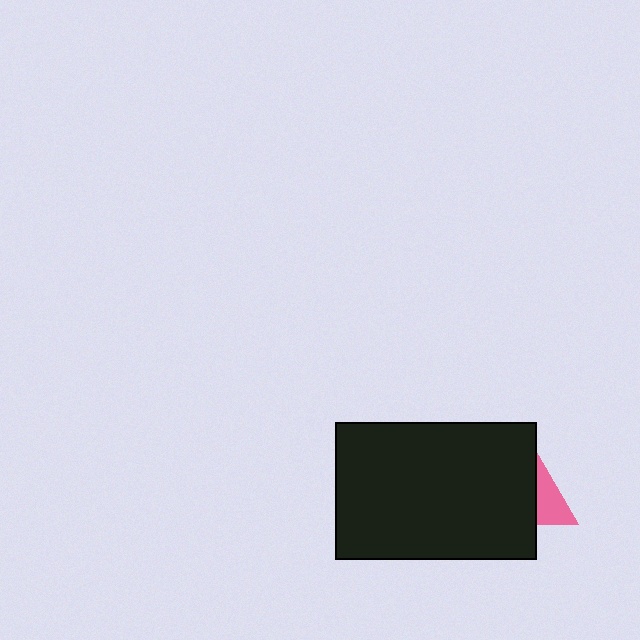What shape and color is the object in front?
The object in front is a black rectangle.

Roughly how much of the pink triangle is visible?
A small part of it is visible (roughly 33%).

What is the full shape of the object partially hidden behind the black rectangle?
The partially hidden object is a pink triangle.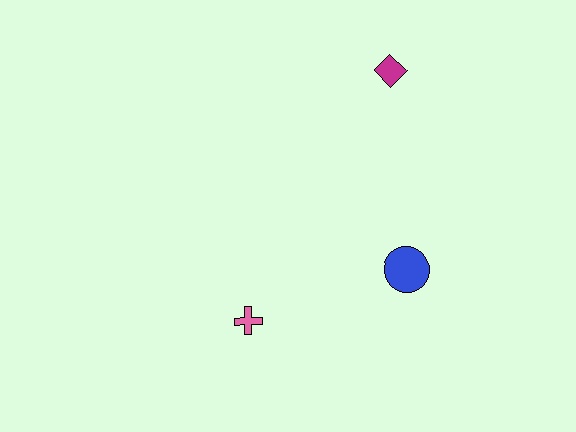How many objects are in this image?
There are 3 objects.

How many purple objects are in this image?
There are no purple objects.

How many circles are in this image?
There is 1 circle.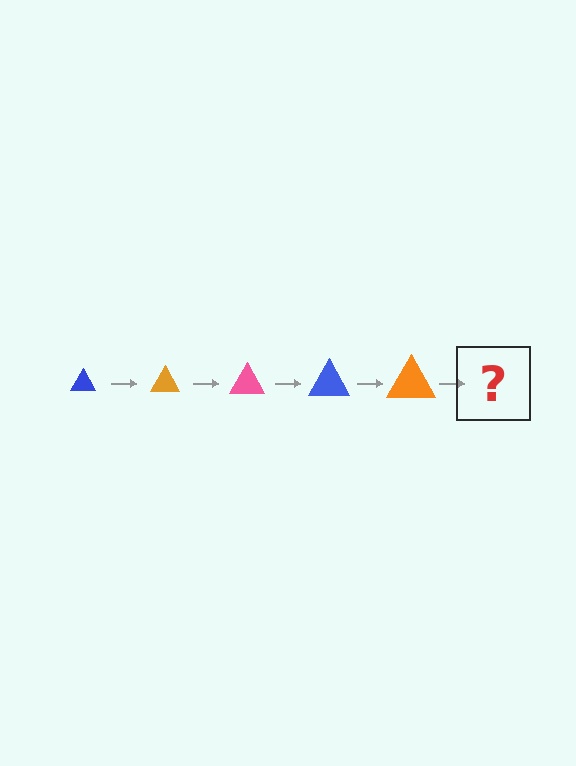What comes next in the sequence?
The next element should be a pink triangle, larger than the previous one.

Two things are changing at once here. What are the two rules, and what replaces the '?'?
The two rules are that the triangle grows larger each step and the color cycles through blue, orange, and pink. The '?' should be a pink triangle, larger than the previous one.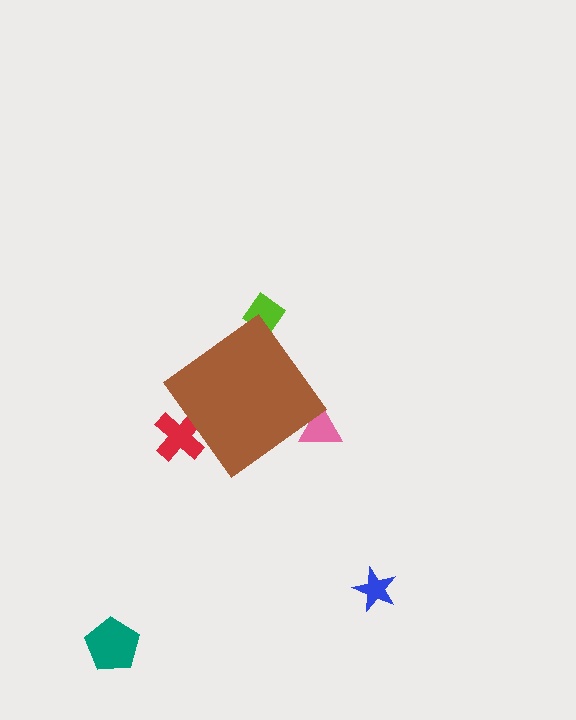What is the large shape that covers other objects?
A brown diamond.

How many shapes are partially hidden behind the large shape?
3 shapes are partially hidden.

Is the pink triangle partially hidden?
Yes, the pink triangle is partially hidden behind the brown diamond.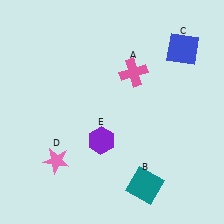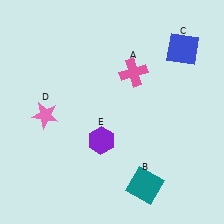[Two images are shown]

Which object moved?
The pink star (D) moved up.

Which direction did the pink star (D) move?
The pink star (D) moved up.